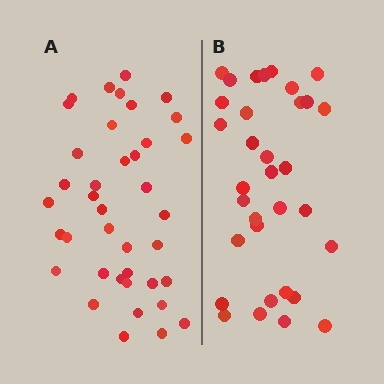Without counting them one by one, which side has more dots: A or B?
Region A (the left region) has more dots.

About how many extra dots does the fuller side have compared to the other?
Region A has about 6 more dots than region B.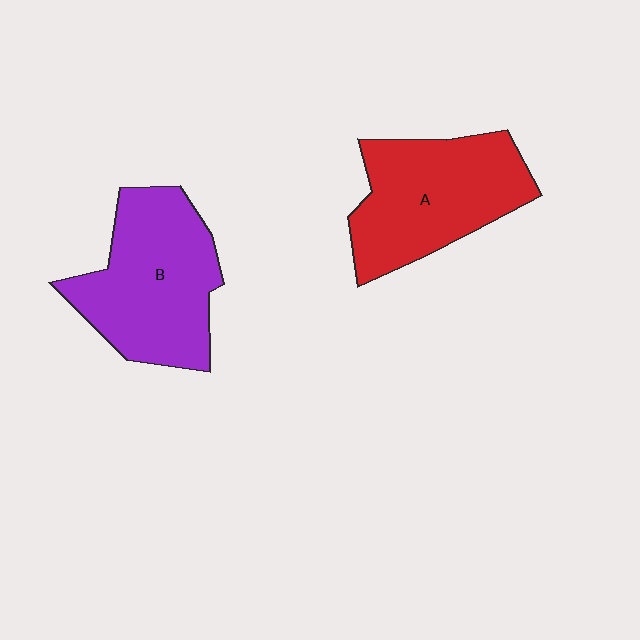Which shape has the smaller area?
Shape A (red).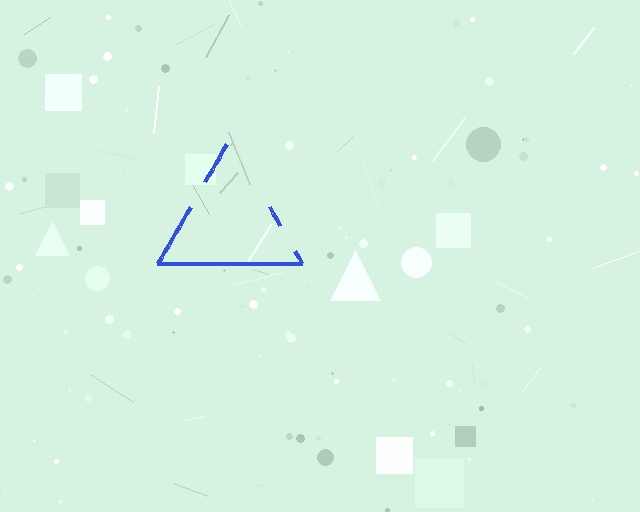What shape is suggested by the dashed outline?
The dashed outline suggests a triangle.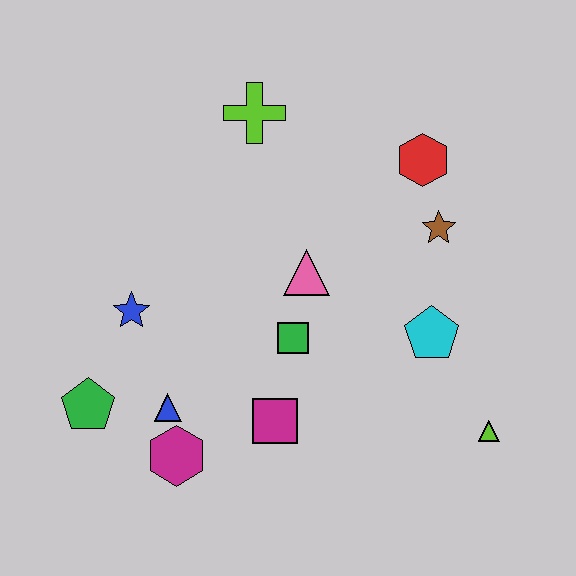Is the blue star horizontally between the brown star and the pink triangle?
No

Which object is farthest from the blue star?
The lime triangle is farthest from the blue star.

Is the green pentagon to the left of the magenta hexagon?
Yes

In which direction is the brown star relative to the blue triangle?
The brown star is to the right of the blue triangle.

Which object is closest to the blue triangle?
The magenta hexagon is closest to the blue triangle.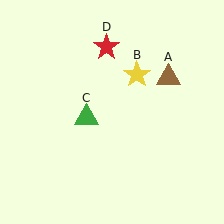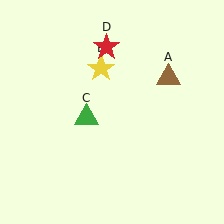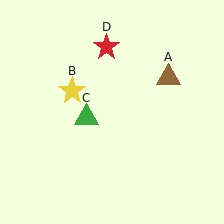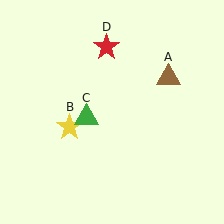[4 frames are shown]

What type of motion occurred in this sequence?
The yellow star (object B) rotated counterclockwise around the center of the scene.